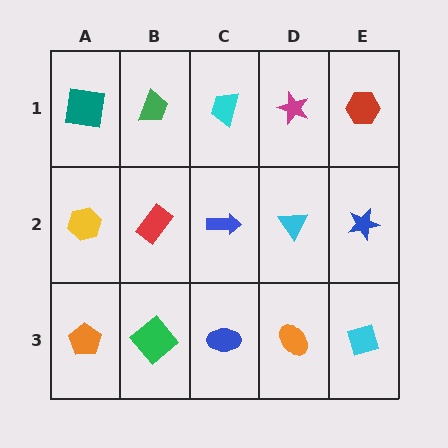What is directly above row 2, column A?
A teal square.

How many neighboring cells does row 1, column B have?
3.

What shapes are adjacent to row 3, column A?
A yellow hexagon (row 2, column A), a green diamond (row 3, column B).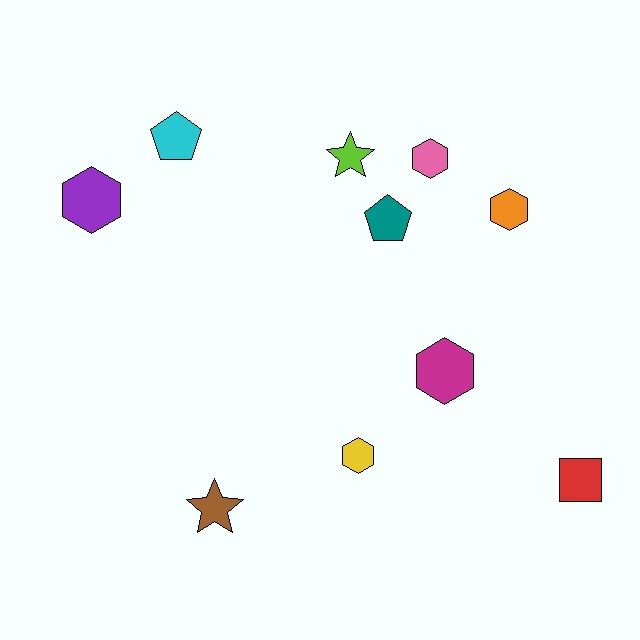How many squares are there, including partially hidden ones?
There is 1 square.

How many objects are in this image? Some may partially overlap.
There are 10 objects.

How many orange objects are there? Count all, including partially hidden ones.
There is 1 orange object.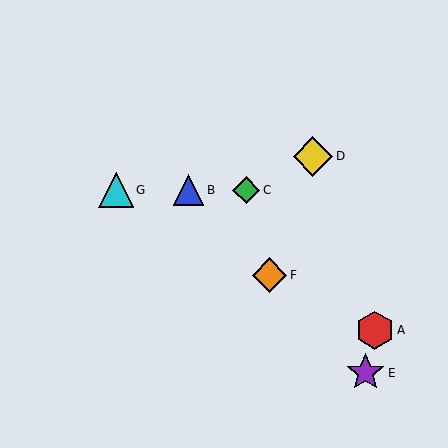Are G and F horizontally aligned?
No, G is at y≈190 and F is at y≈275.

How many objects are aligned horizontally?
3 objects (B, C, G) are aligned horizontally.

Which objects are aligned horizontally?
Objects B, C, G are aligned horizontally.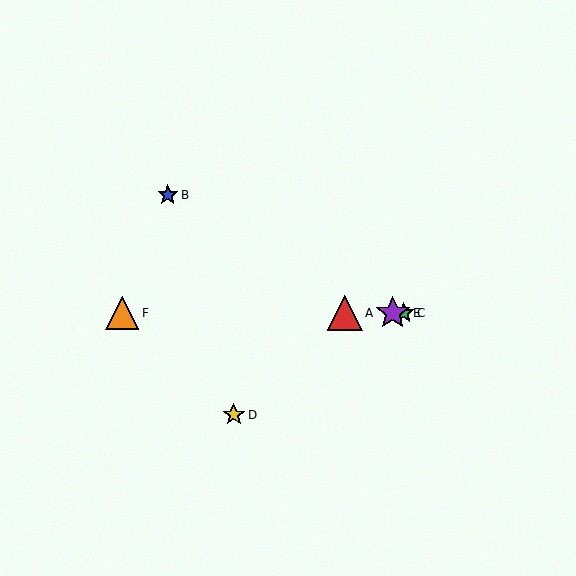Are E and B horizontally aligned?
No, E is at y≈313 and B is at y≈195.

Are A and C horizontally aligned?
Yes, both are at y≈313.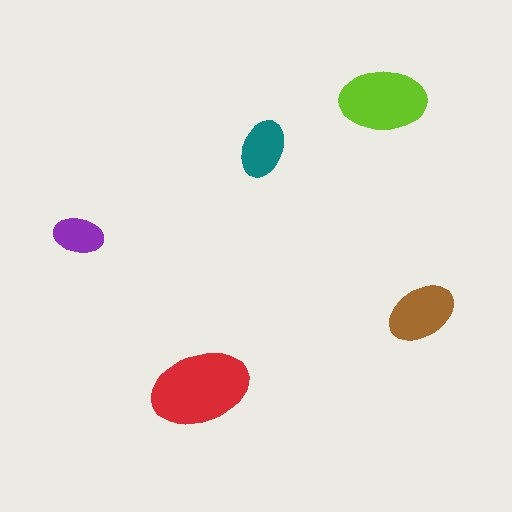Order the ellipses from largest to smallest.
the red one, the lime one, the brown one, the teal one, the purple one.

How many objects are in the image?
There are 5 objects in the image.